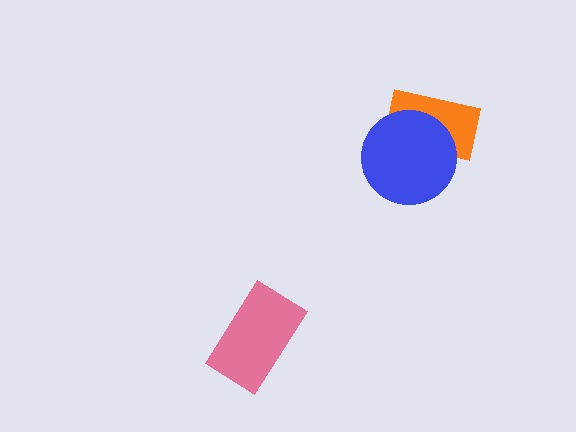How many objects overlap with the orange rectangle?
1 object overlaps with the orange rectangle.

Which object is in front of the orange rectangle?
The blue circle is in front of the orange rectangle.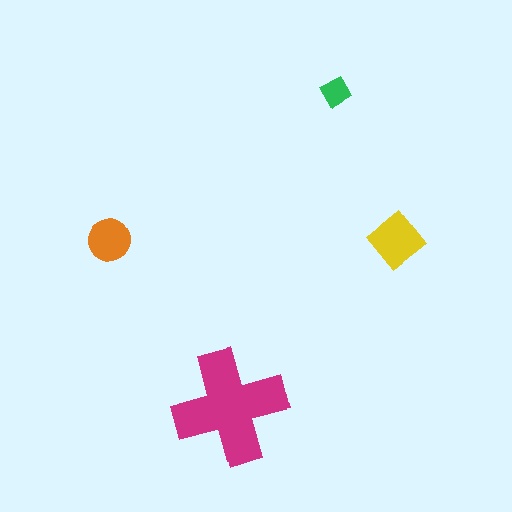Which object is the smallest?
The green diamond.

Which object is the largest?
The magenta cross.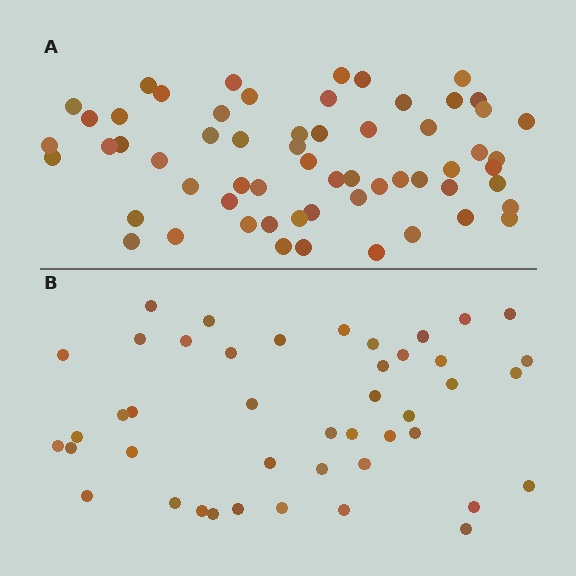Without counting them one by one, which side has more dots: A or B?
Region A (the top region) has more dots.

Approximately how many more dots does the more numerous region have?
Region A has approximately 15 more dots than region B.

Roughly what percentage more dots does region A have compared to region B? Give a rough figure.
About 35% more.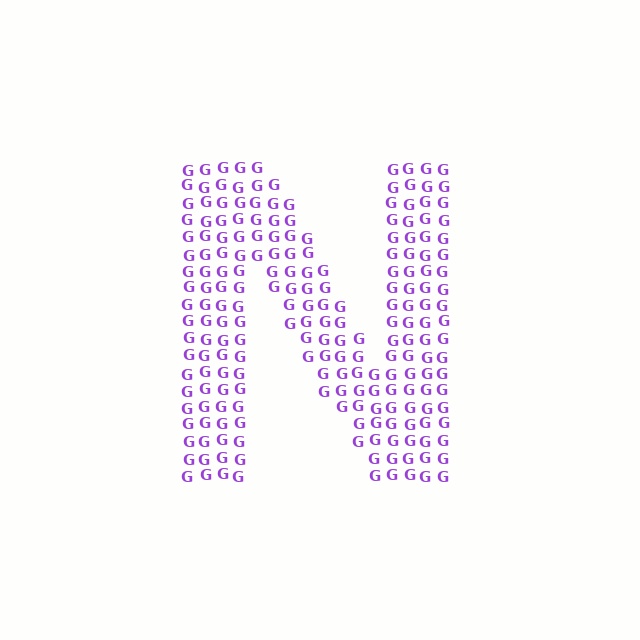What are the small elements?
The small elements are letter G's.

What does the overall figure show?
The overall figure shows the letter N.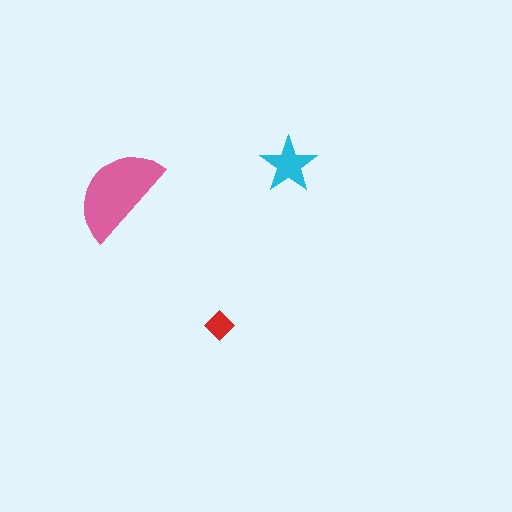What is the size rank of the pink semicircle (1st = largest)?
1st.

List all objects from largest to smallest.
The pink semicircle, the cyan star, the red diamond.